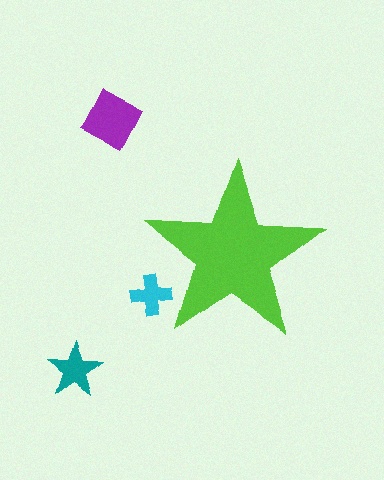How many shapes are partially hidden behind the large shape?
1 shape is partially hidden.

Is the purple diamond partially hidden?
No, the purple diamond is fully visible.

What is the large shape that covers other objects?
A lime star.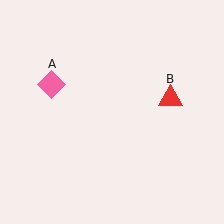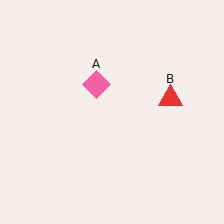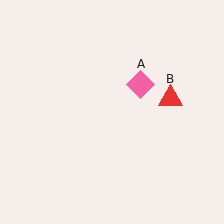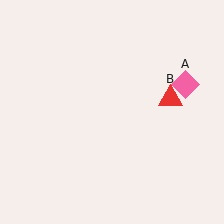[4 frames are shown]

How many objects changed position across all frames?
1 object changed position: pink diamond (object A).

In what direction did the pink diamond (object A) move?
The pink diamond (object A) moved right.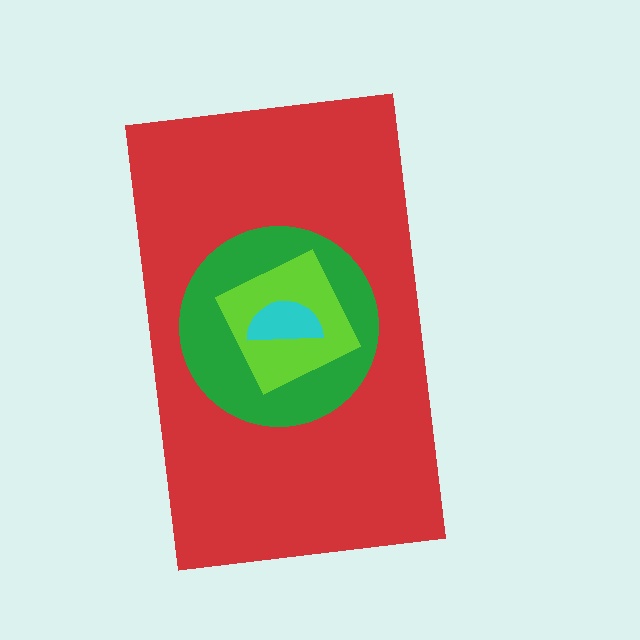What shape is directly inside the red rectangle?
The green circle.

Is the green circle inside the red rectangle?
Yes.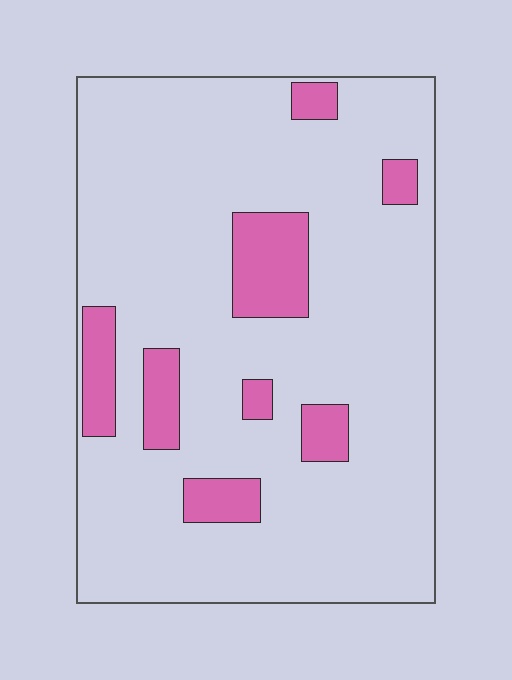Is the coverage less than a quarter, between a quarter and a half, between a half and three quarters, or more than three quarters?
Less than a quarter.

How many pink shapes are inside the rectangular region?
8.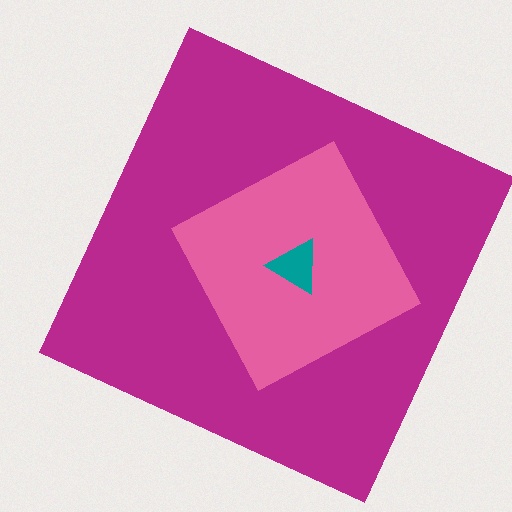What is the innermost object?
The teal triangle.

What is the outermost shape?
The magenta square.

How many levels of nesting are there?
3.